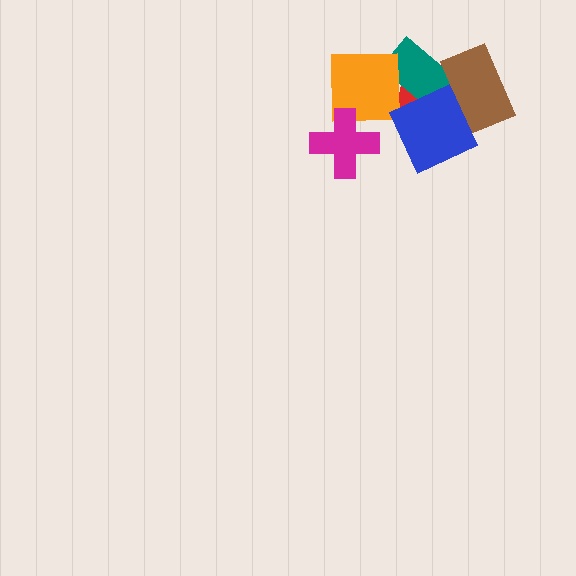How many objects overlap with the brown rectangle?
3 objects overlap with the brown rectangle.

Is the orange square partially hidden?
Yes, it is partially covered by another shape.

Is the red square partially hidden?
Yes, it is partially covered by another shape.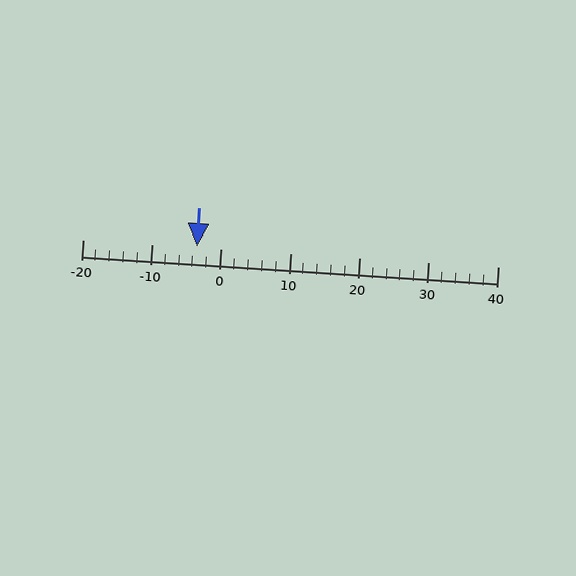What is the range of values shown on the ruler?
The ruler shows values from -20 to 40.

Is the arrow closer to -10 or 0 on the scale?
The arrow is closer to 0.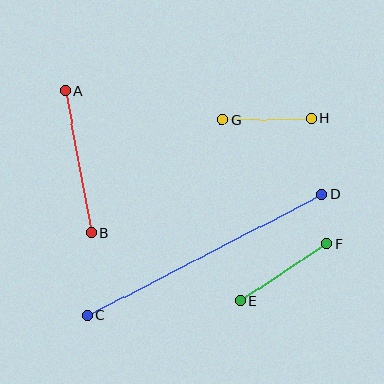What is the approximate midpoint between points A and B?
The midpoint is at approximately (78, 162) pixels.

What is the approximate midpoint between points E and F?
The midpoint is at approximately (284, 272) pixels.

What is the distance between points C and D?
The distance is approximately 264 pixels.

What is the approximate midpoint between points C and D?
The midpoint is at approximately (205, 255) pixels.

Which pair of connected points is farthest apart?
Points C and D are farthest apart.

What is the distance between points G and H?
The distance is approximately 88 pixels.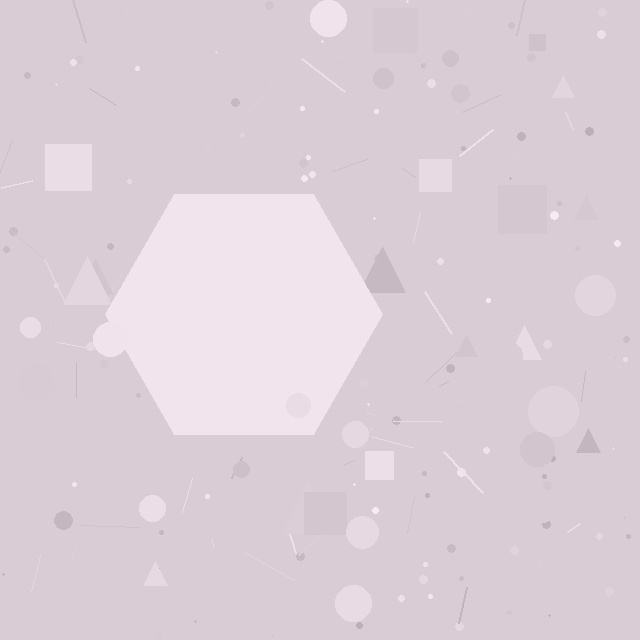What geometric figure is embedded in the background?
A hexagon is embedded in the background.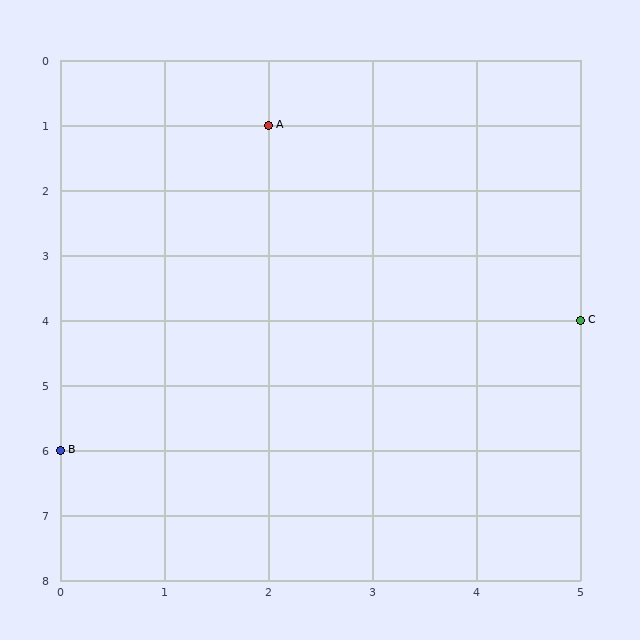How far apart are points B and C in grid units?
Points B and C are 5 columns and 2 rows apart (about 5.4 grid units diagonally).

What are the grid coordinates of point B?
Point B is at grid coordinates (0, 6).